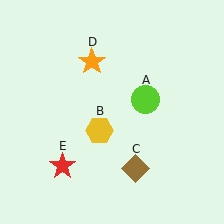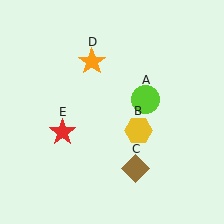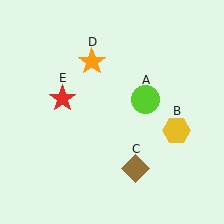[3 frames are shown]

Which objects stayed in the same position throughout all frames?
Lime circle (object A) and brown diamond (object C) and orange star (object D) remained stationary.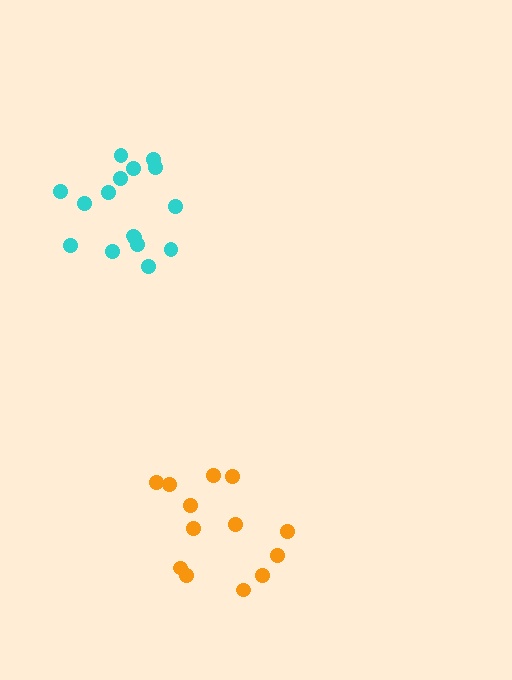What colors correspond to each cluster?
The clusters are colored: orange, cyan.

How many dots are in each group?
Group 1: 13 dots, Group 2: 16 dots (29 total).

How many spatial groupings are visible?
There are 2 spatial groupings.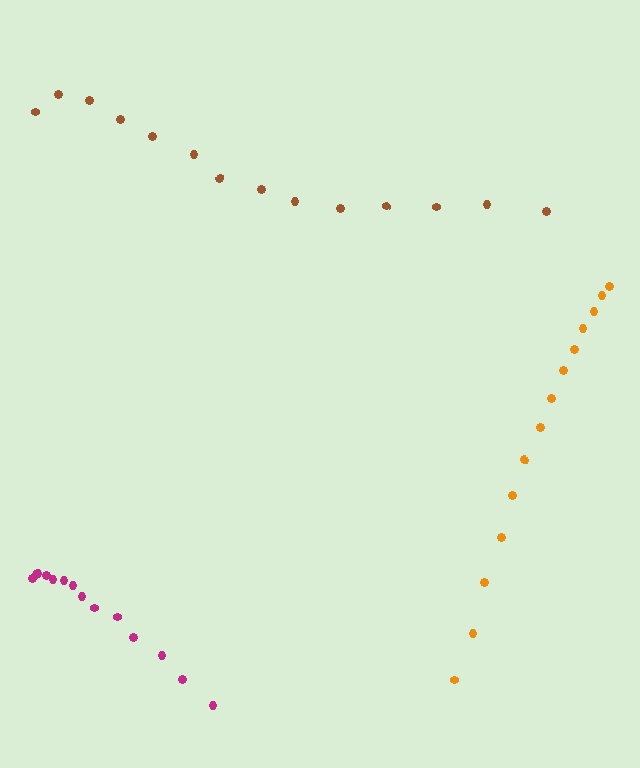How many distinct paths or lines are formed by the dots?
There are 3 distinct paths.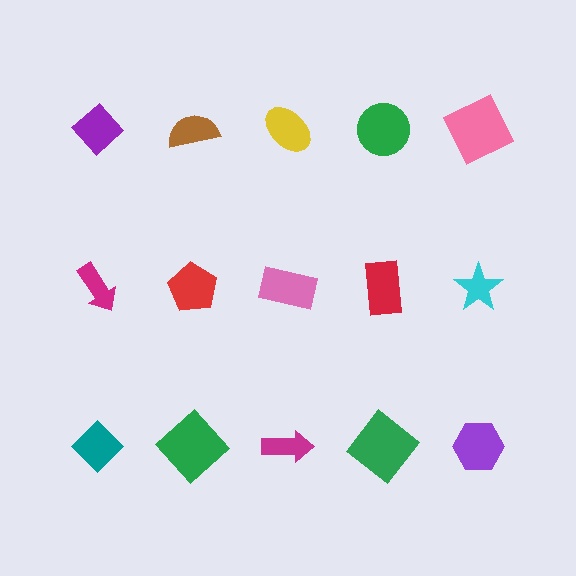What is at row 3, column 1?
A teal diamond.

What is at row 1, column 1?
A purple diamond.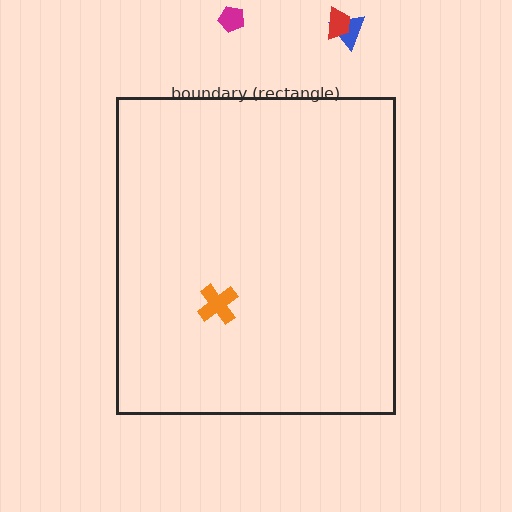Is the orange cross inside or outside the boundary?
Inside.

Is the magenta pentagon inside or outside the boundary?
Outside.